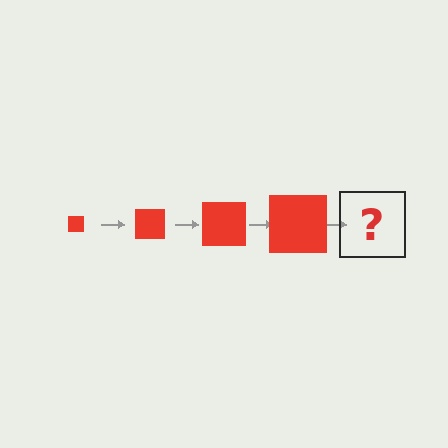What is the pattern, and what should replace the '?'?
The pattern is that the square gets progressively larger each step. The '?' should be a red square, larger than the previous one.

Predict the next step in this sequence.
The next step is a red square, larger than the previous one.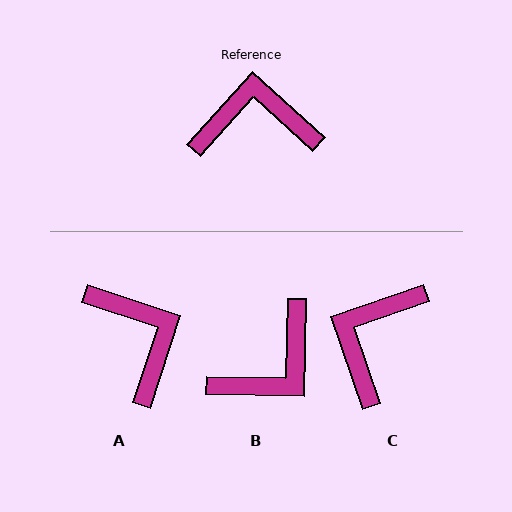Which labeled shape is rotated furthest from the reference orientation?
B, about 139 degrees away.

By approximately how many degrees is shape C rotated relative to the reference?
Approximately 61 degrees counter-clockwise.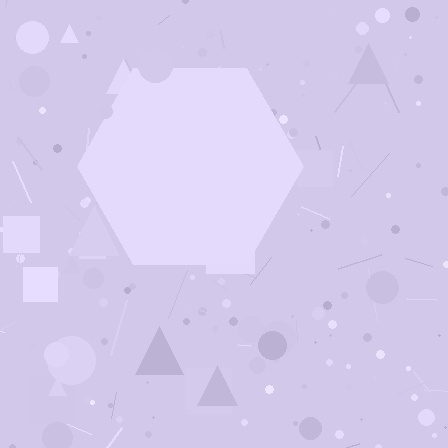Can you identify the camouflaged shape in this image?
The camouflaged shape is a hexagon.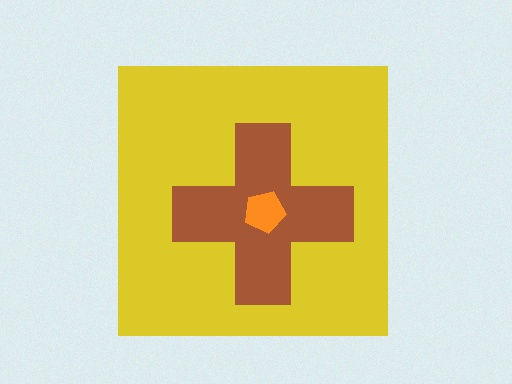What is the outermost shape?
The yellow square.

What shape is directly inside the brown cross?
The orange pentagon.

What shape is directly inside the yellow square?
The brown cross.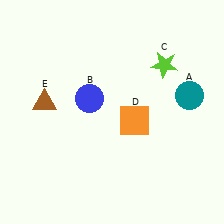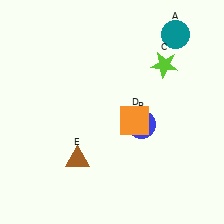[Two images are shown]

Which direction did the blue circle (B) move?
The blue circle (B) moved right.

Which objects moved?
The objects that moved are: the teal circle (A), the blue circle (B), the brown triangle (E).